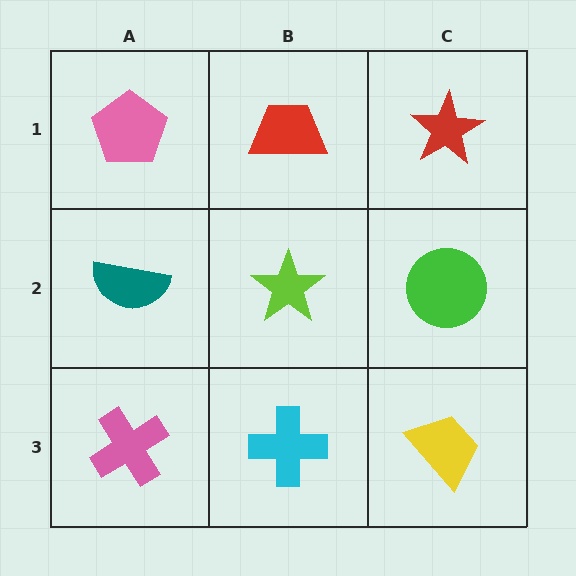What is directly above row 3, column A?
A teal semicircle.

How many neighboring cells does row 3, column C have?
2.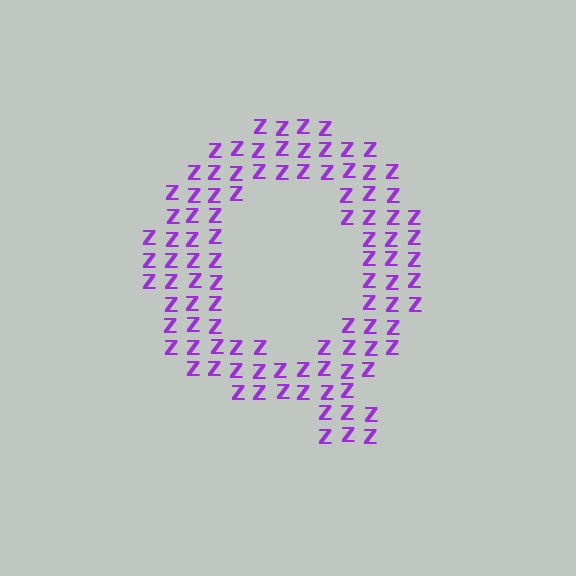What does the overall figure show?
The overall figure shows the letter Q.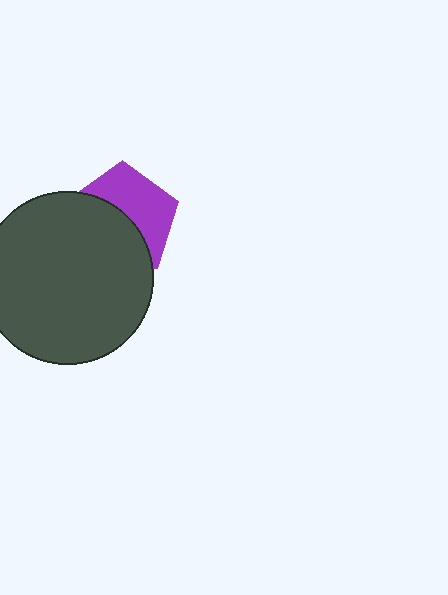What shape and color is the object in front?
The object in front is a dark gray circle.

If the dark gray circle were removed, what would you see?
You would see the complete purple pentagon.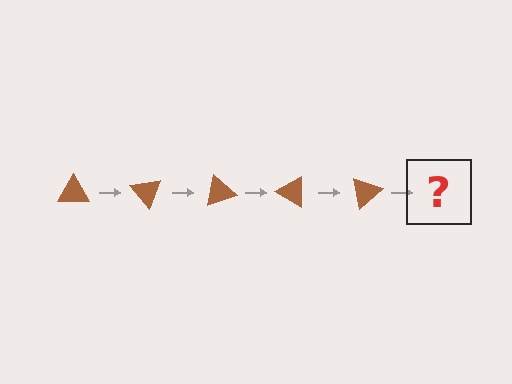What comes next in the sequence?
The next element should be a brown triangle rotated 250 degrees.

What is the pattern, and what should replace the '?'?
The pattern is that the triangle rotates 50 degrees each step. The '?' should be a brown triangle rotated 250 degrees.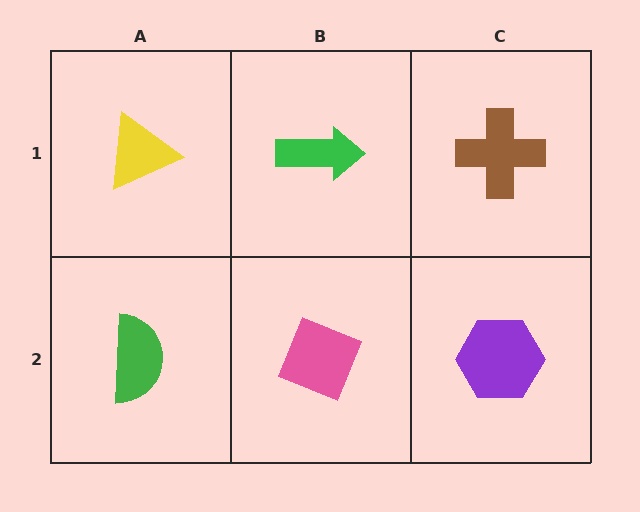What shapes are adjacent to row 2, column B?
A green arrow (row 1, column B), a green semicircle (row 2, column A), a purple hexagon (row 2, column C).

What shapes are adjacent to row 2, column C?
A brown cross (row 1, column C), a pink diamond (row 2, column B).